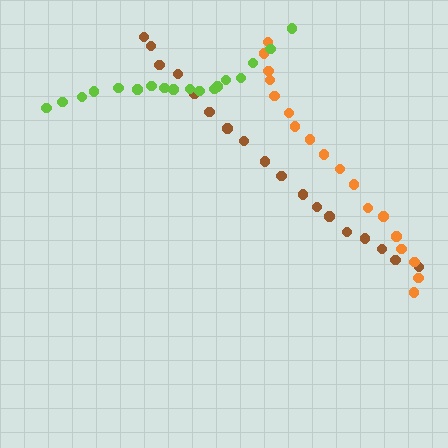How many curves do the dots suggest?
There are 3 distinct paths.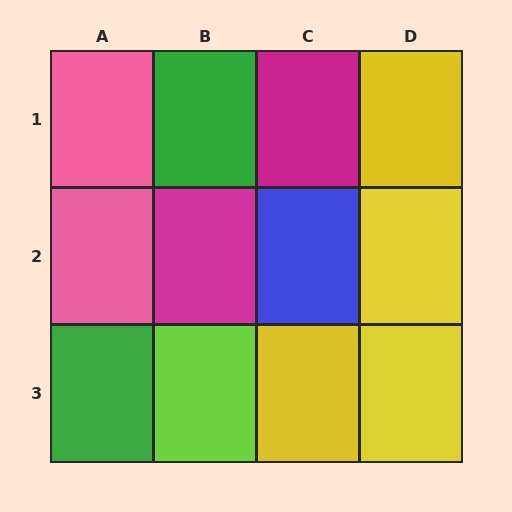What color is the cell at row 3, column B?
Lime.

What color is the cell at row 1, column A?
Pink.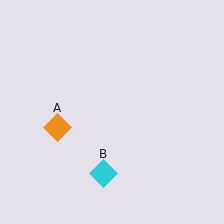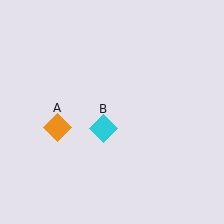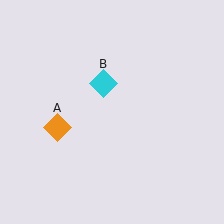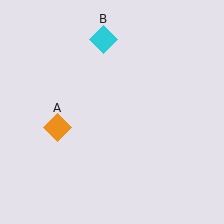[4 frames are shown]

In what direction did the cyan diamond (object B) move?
The cyan diamond (object B) moved up.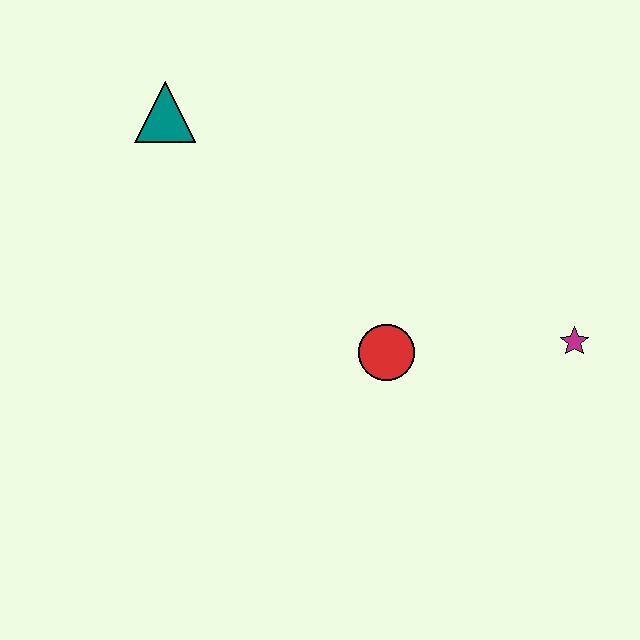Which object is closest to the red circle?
The magenta star is closest to the red circle.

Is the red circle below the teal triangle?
Yes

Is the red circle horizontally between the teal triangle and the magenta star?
Yes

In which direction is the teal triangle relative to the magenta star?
The teal triangle is to the left of the magenta star.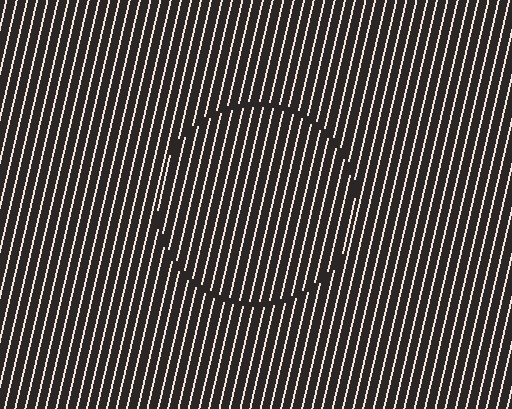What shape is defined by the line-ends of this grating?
An illusory circle. The interior of the shape contains the same grating, shifted by half a period — the contour is defined by the phase discontinuity where line-ends from the inner and outer gratings abut.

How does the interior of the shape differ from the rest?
The interior of the shape contains the same grating, shifted by half a period — the contour is defined by the phase discontinuity where line-ends from the inner and outer gratings abut.